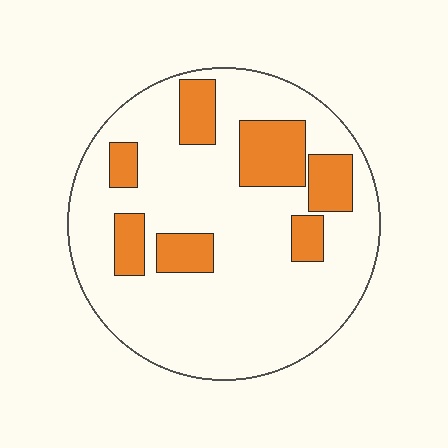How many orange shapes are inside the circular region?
7.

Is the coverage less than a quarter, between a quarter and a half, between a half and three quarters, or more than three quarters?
Less than a quarter.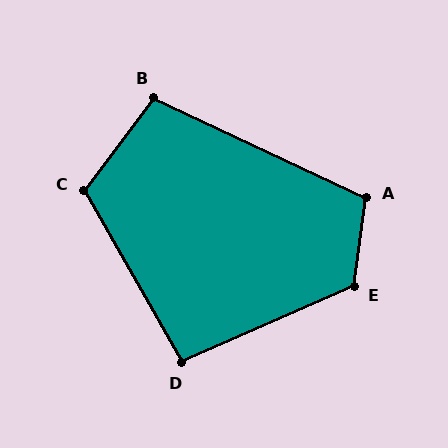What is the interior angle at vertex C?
Approximately 113 degrees (obtuse).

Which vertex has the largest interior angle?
E, at approximately 121 degrees.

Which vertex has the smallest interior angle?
D, at approximately 96 degrees.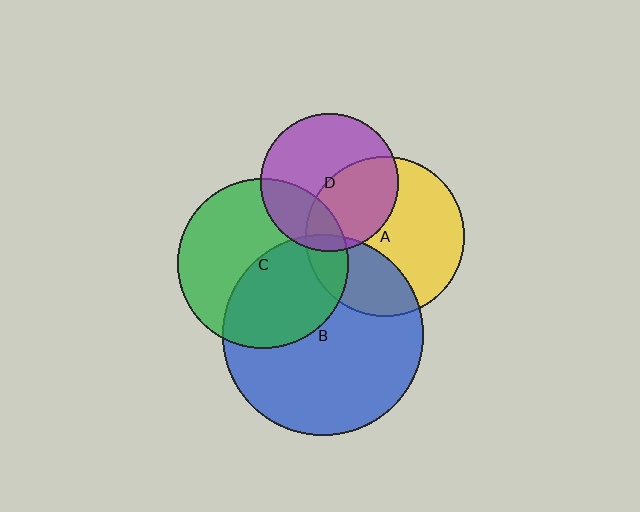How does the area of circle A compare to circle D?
Approximately 1.3 times.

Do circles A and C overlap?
Yes.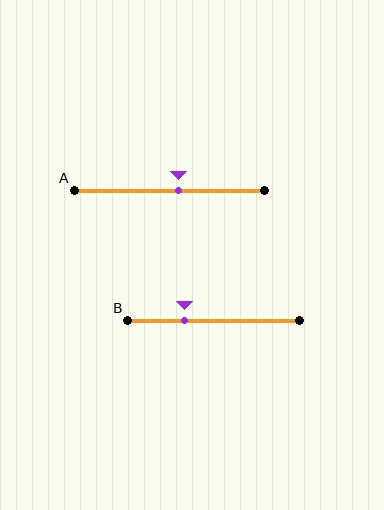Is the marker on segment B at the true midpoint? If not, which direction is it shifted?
No, the marker on segment B is shifted to the left by about 17% of the segment length.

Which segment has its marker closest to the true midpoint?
Segment A has its marker closest to the true midpoint.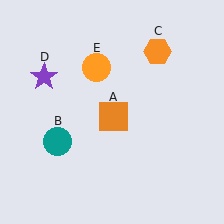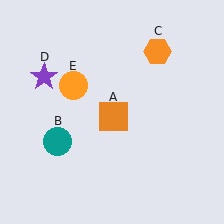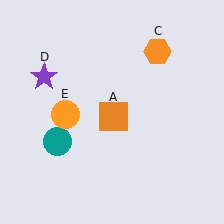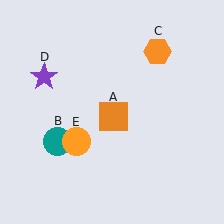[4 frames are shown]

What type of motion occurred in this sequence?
The orange circle (object E) rotated counterclockwise around the center of the scene.